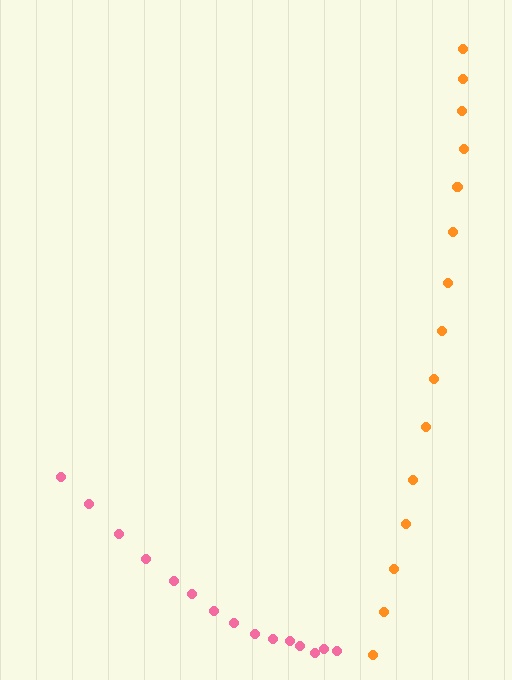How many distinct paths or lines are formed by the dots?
There are 2 distinct paths.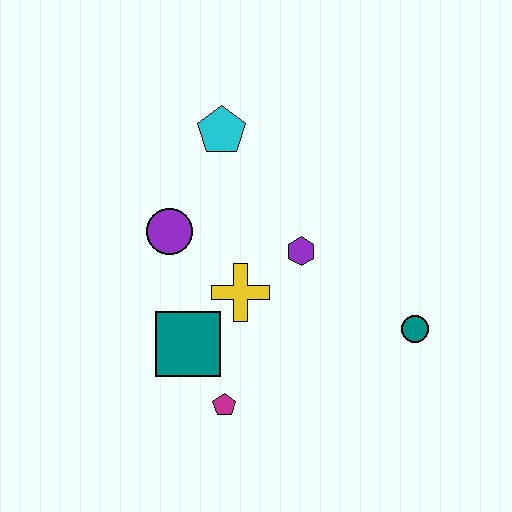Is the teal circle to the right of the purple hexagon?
Yes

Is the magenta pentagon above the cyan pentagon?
No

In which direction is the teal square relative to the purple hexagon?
The teal square is to the left of the purple hexagon.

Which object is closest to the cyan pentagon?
The purple circle is closest to the cyan pentagon.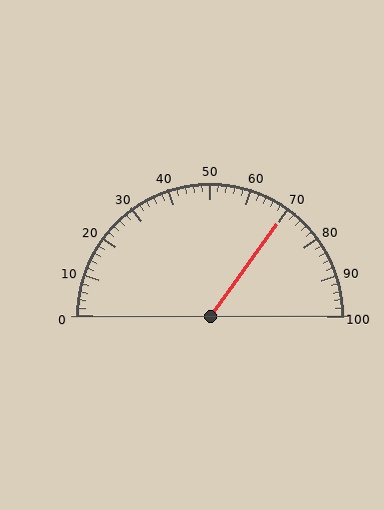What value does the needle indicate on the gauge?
The needle indicates approximately 70.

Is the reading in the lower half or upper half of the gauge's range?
The reading is in the upper half of the range (0 to 100).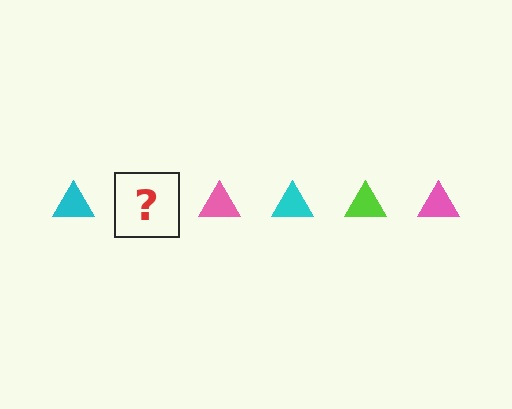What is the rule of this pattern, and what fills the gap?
The rule is that the pattern cycles through cyan, lime, pink triangles. The gap should be filled with a lime triangle.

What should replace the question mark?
The question mark should be replaced with a lime triangle.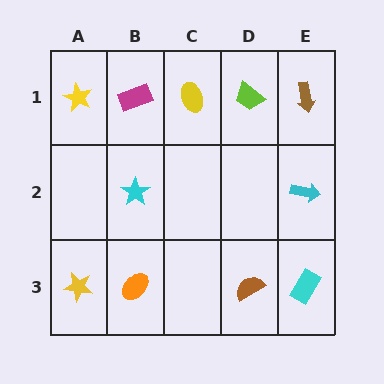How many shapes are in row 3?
4 shapes.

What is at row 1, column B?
A magenta rectangle.